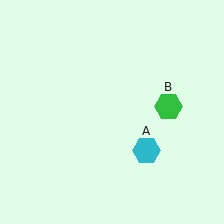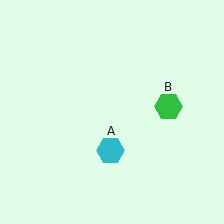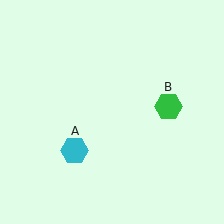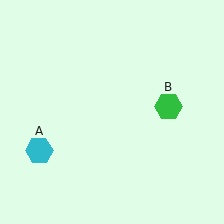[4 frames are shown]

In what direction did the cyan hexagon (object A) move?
The cyan hexagon (object A) moved left.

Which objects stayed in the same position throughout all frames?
Green hexagon (object B) remained stationary.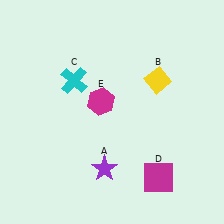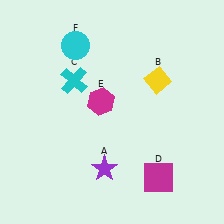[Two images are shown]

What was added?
A cyan circle (F) was added in Image 2.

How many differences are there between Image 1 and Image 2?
There is 1 difference between the two images.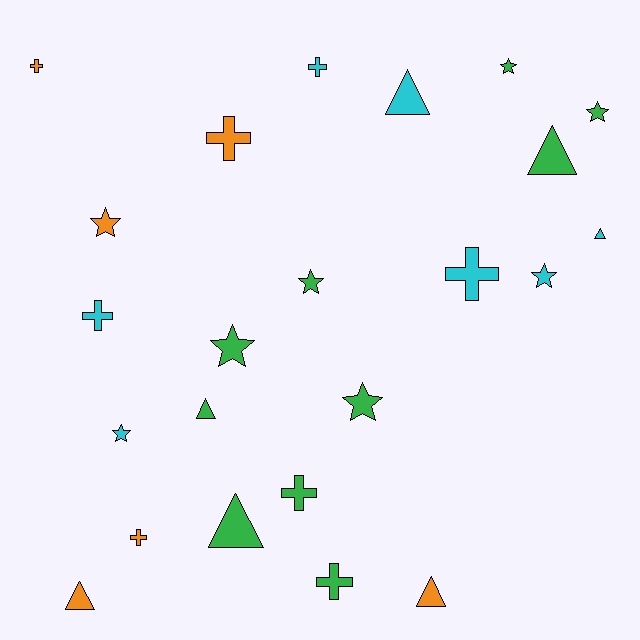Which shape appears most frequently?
Star, with 8 objects.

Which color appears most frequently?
Green, with 10 objects.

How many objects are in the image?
There are 23 objects.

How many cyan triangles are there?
There are 2 cyan triangles.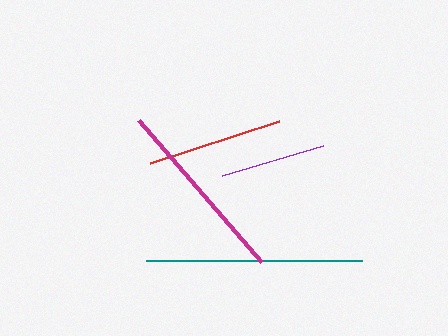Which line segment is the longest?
The teal line is the longest at approximately 217 pixels.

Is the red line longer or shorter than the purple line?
The red line is longer than the purple line.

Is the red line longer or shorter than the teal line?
The teal line is longer than the red line.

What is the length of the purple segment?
The purple segment is approximately 105 pixels long.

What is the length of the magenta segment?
The magenta segment is approximately 187 pixels long.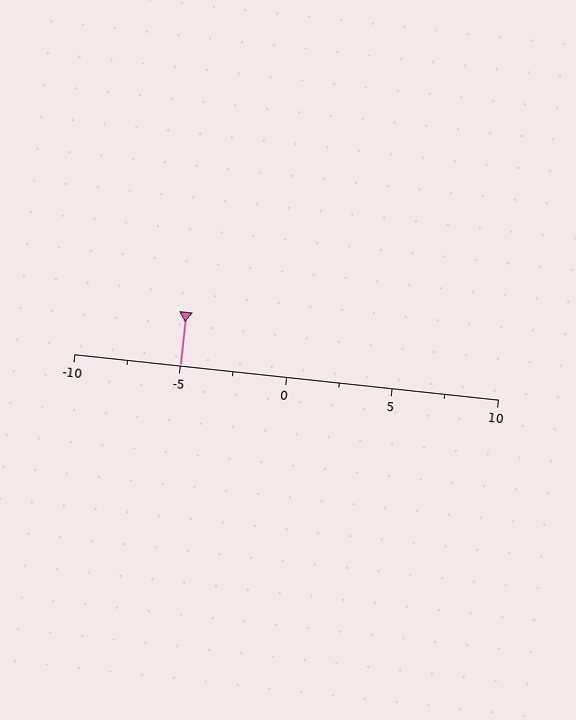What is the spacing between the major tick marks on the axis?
The major ticks are spaced 5 apart.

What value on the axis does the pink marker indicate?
The marker indicates approximately -5.